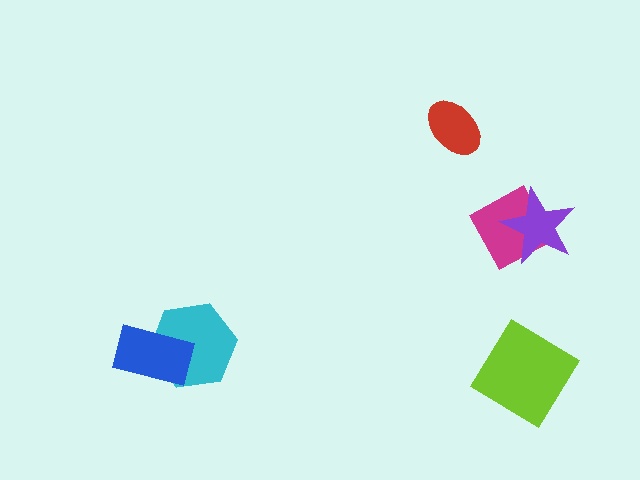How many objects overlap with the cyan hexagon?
1 object overlaps with the cyan hexagon.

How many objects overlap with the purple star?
1 object overlaps with the purple star.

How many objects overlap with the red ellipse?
0 objects overlap with the red ellipse.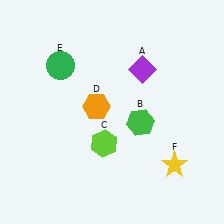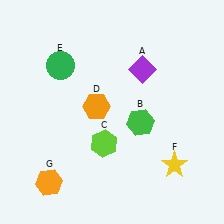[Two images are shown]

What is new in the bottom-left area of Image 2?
An orange hexagon (G) was added in the bottom-left area of Image 2.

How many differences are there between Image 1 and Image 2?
There is 1 difference between the two images.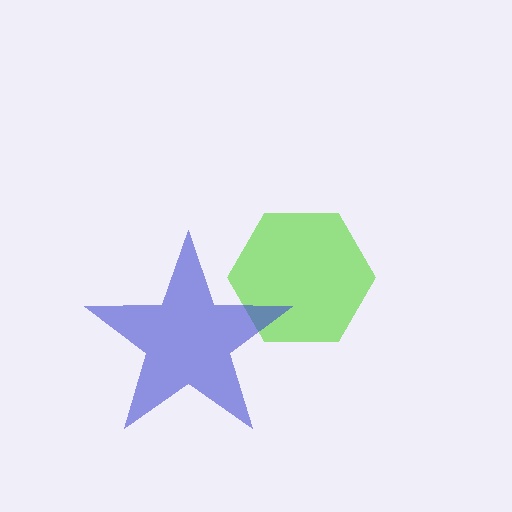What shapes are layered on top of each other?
The layered shapes are: a lime hexagon, a blue star.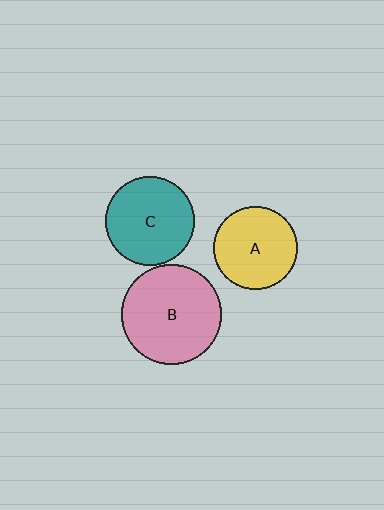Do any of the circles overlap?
No, none of the circles overlap.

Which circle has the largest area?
Circle B (pink).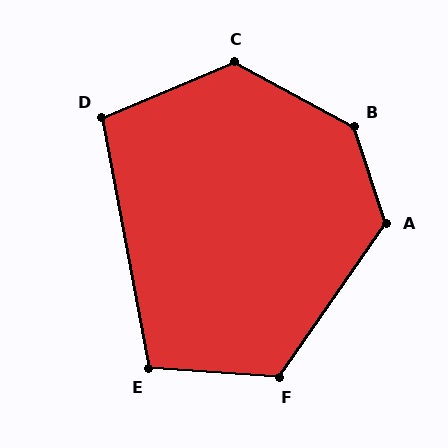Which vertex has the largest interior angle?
B, at approximately 137 degrees.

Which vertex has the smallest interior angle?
D, at approximately 102 degrees.